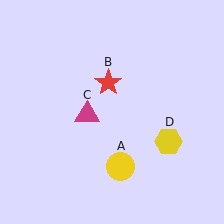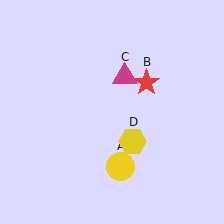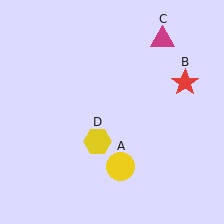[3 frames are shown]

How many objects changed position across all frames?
3 objects changed position: red star (object B), magenta triangle (object C), yellow hexagon (object D).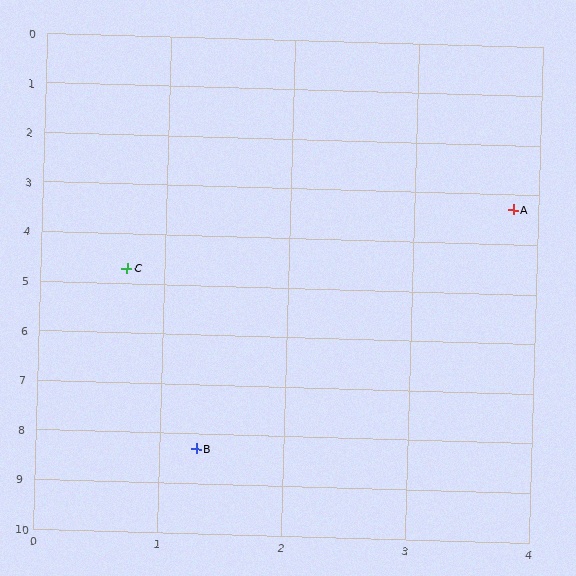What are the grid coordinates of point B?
Point B is at approximately (1.3, 8.3).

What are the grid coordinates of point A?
Point A is at approximately (3.8, 3.3).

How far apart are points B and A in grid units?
Points B and A are about 5.6 grid units apart.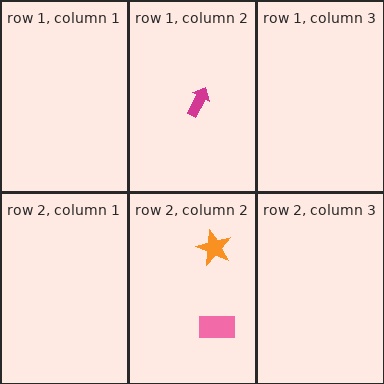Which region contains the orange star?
The row 2, column 2 region.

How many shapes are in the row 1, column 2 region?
1.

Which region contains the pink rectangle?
The row 2, column 2 region.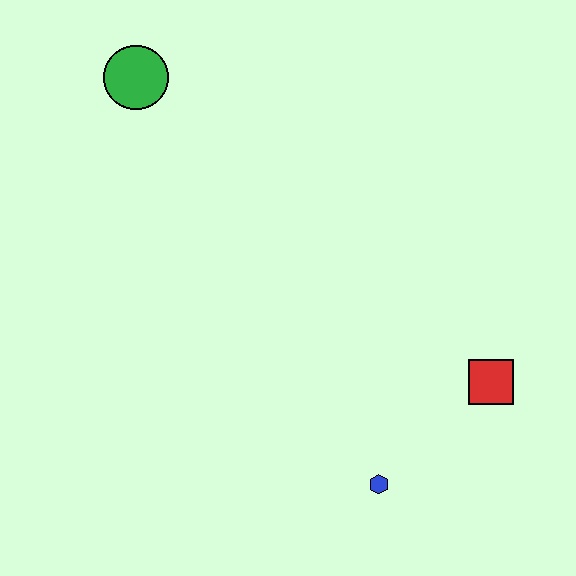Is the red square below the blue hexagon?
No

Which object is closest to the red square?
The blue hexagon is closest to the red square.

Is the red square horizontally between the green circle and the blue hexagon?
No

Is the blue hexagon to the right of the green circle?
Yes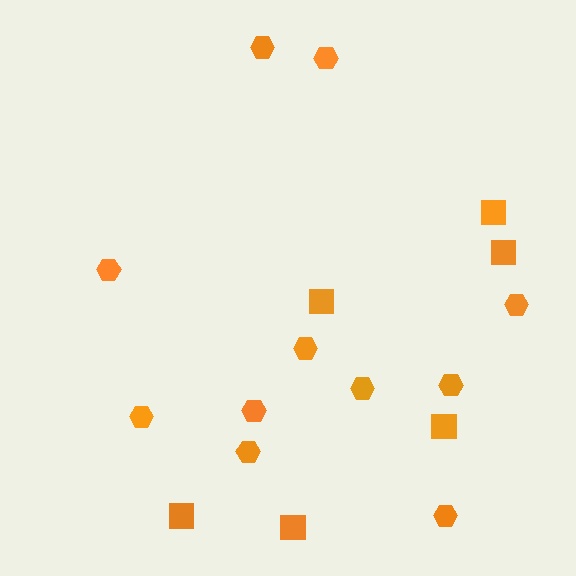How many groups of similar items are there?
There are 2 groups: one group of squares (6) and one group of hexagons (11).